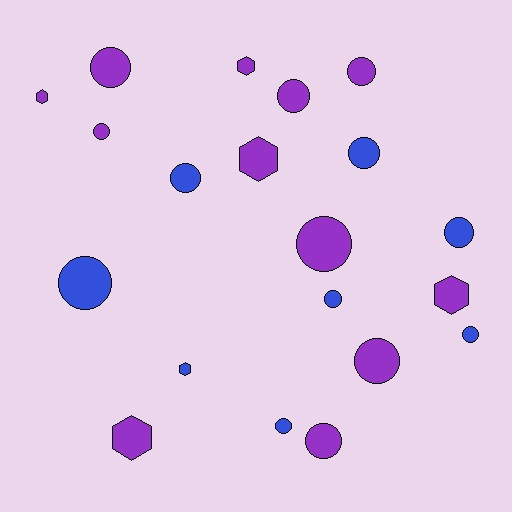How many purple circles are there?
There are 7 purple circles.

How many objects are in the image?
There are 20 objects.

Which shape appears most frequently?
Circle, with 14 objects.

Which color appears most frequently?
Purple, with 12 objects.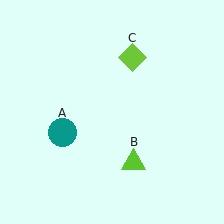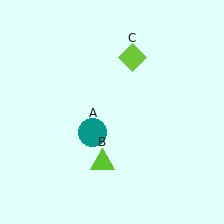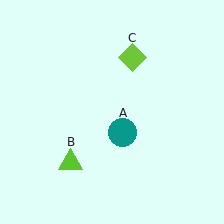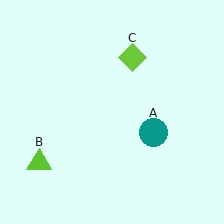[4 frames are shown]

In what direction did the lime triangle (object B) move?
The lime triangle (object B) moved left.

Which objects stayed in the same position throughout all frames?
Lime diamond (object C) remained stationary.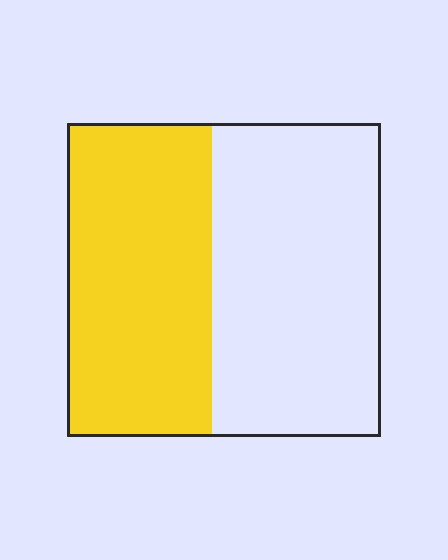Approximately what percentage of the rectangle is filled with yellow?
Approximately 45%.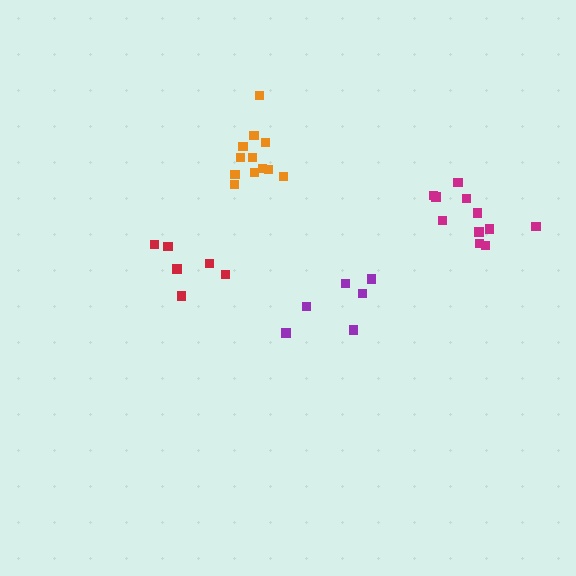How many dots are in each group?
Group 1: 6 dots, Group 2: 12 dots, Group 3: 11 dots, Group 4: 6 dots (35 total).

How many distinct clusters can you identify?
There are 4 distinct clusters.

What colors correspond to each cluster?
The clusters are colored: red, orange, magenta, purple.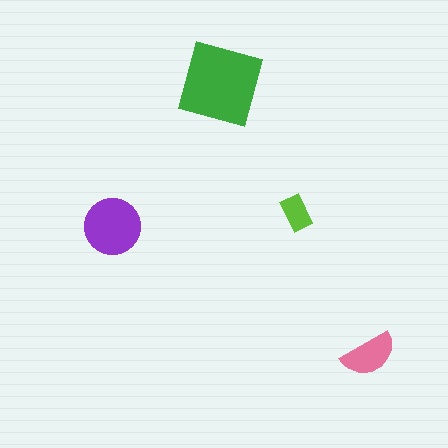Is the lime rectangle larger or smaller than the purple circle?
Smaller.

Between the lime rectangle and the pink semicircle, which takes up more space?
The pink semicircle.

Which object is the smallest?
The lime rectangle.